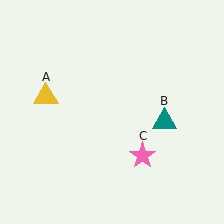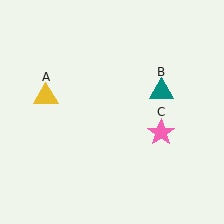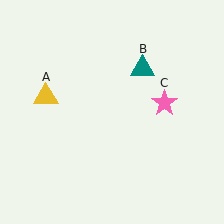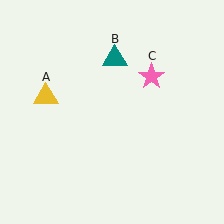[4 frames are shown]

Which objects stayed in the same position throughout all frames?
Yellow triangle (object A) remained stationary.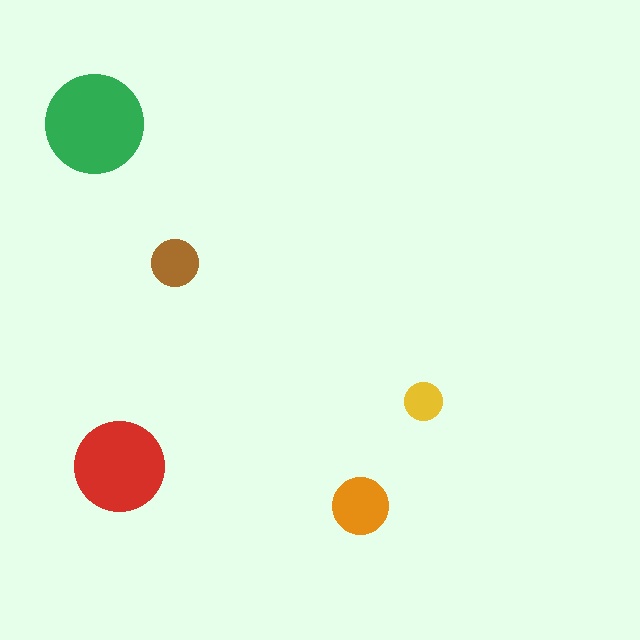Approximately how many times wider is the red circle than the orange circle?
About 1.5 times wider.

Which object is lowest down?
The orange circle is bottommost.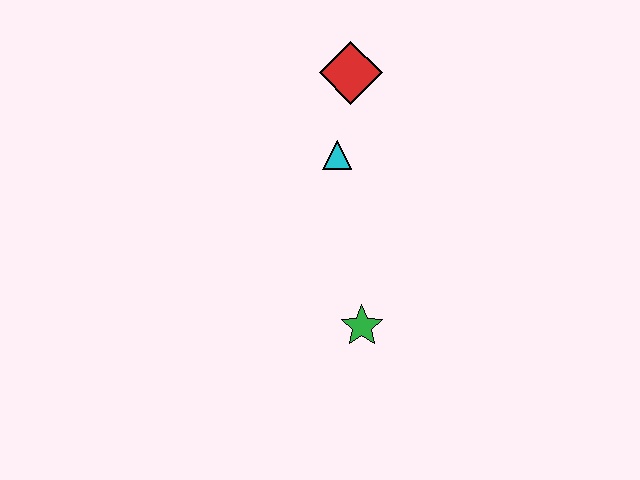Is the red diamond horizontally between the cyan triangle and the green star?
Yes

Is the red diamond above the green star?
Yes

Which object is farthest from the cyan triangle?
The green star is farthest from the cyan triangle.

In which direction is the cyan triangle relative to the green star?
The cyan triangle is above the green star.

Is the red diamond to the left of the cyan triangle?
No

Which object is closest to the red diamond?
The cyan triangle is closest to the red diamond.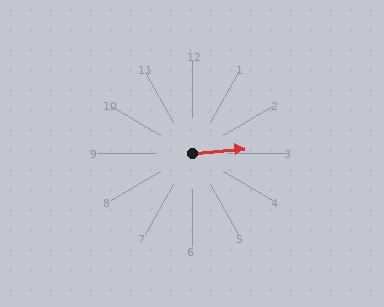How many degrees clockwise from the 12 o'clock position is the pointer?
Approximately 84 degrees.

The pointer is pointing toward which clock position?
Roughly 3 o'clock.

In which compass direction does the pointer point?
East.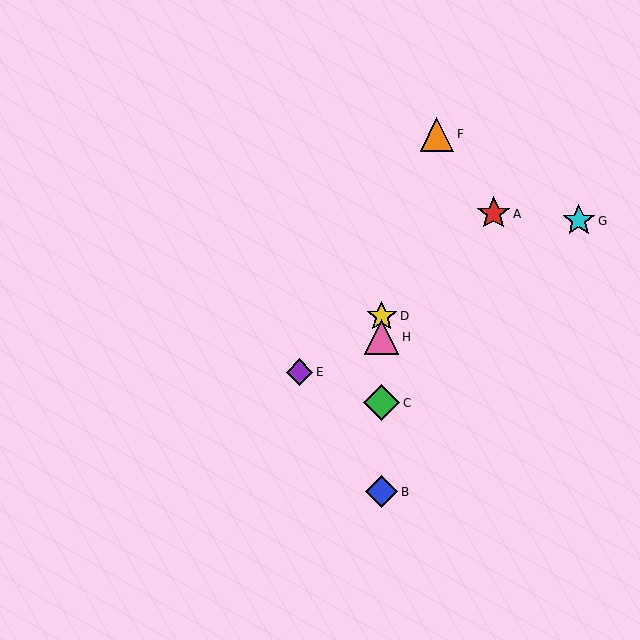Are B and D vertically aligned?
Yes, both are at x≈382.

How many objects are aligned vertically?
4 objects (B, C, D, H) are aligned vertically.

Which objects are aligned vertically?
Objects B, C, D, H are aligned vertically.